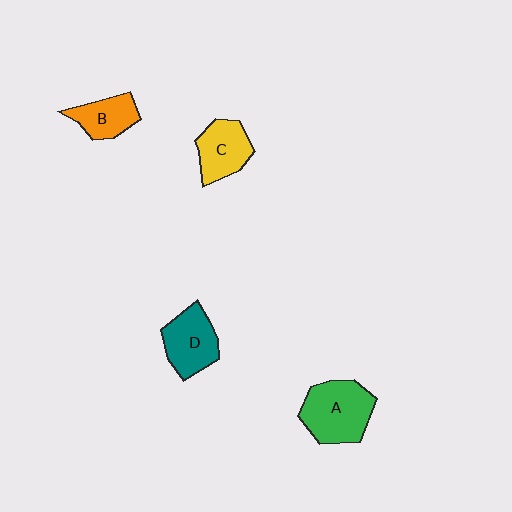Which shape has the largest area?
Shape A (green).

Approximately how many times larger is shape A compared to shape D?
Approximately 1.3 times.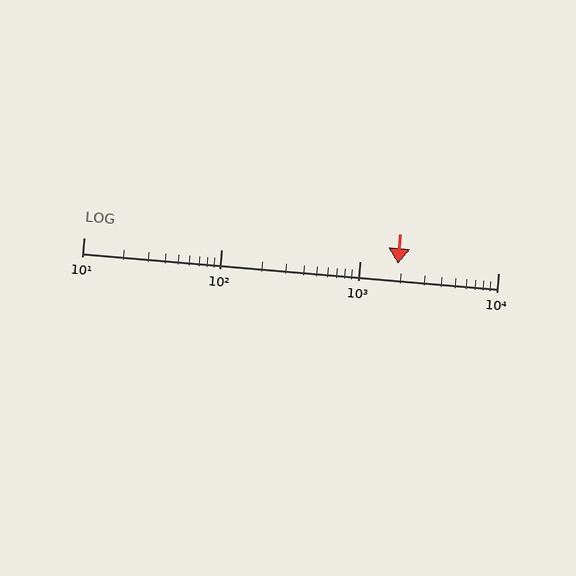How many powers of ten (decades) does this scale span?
The scale spans 3 decades, from 10 to 10000.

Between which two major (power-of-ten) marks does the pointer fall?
The pointer is between 1000 and 10000.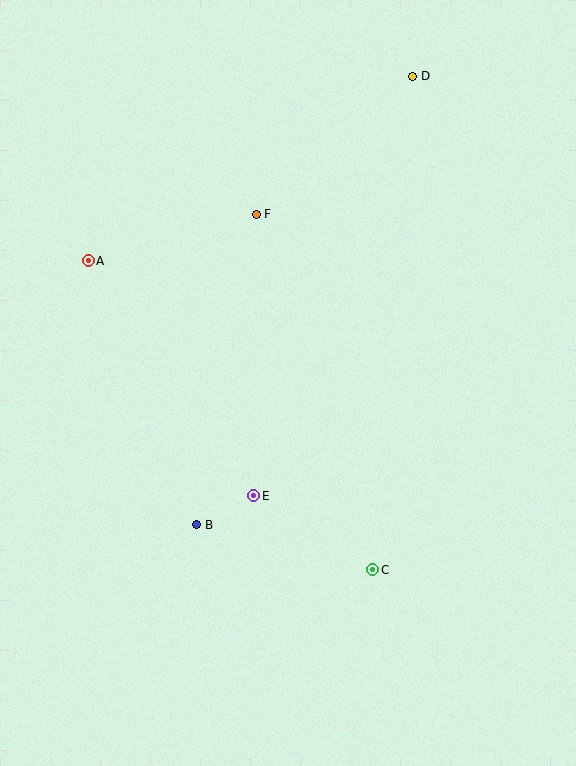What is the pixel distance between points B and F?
The distance between B and F is 316 pixels.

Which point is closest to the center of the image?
Point E at (254, 496) is closest to the center.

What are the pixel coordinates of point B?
Point B is at (197, 525).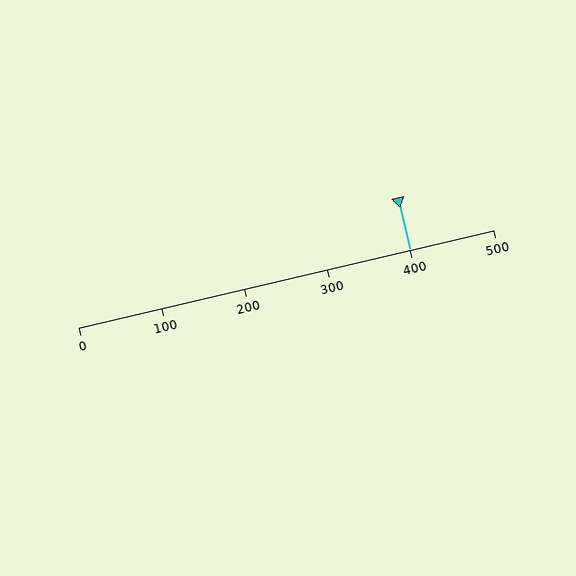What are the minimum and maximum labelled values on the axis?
The axis runs from 0 to 500.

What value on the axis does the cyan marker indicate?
The marker indicates approximately 400.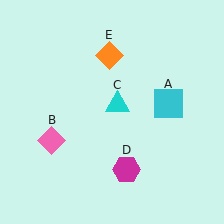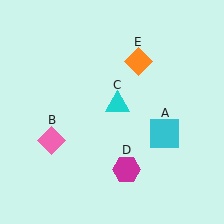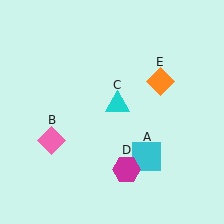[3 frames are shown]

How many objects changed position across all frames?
2 objects changed position: cyan square (object A), orange diamond (object E).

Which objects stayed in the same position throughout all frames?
Pink diamond (object B) and cyan triangle (object C) and magenta hexagon (object D) remained stationary.